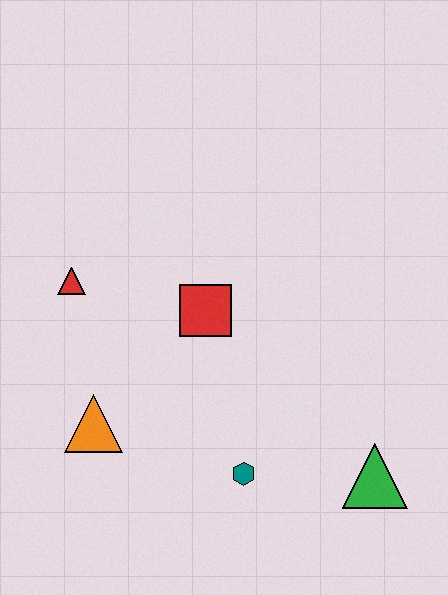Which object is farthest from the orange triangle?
The green triangle is farthest from the orange triangle.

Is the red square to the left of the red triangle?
No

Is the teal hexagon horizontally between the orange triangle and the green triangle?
Yes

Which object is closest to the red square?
The red triangle is closest to the red square.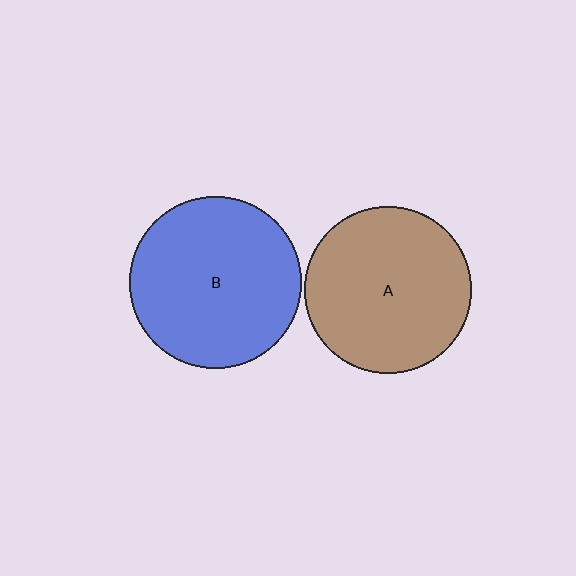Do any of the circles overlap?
No, none of the circles overlap.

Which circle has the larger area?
Circle B (blue).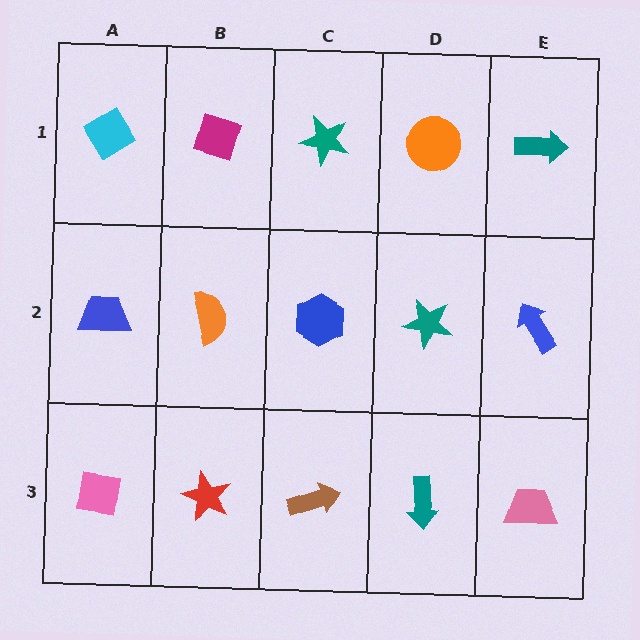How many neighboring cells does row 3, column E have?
2.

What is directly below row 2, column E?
A pink trapezoid.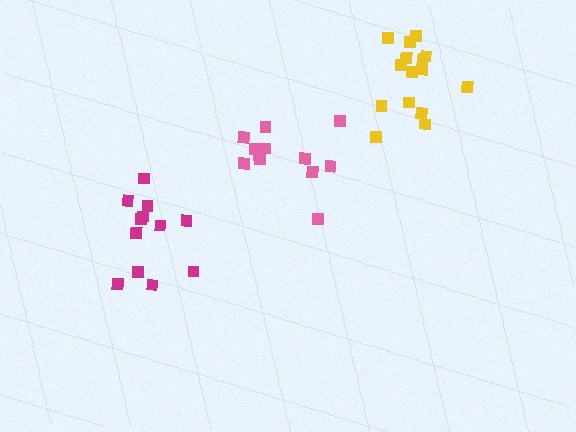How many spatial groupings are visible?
There are 3 spatial groupings.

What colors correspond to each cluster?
The clusters are colored: yellow, pink, magenta.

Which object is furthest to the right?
The yellow cluster is rightmost.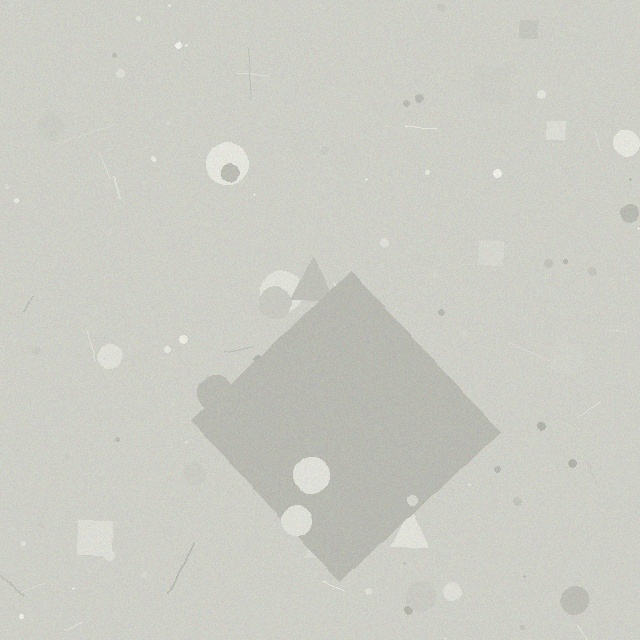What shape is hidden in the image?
A diamond is hidden in the image.